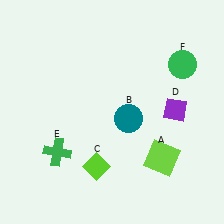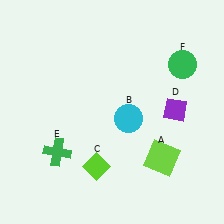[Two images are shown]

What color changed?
The circle (B) changed from teal in Image 1 to cyan in Image 2.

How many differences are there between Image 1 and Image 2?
There is 1 difference between the two images.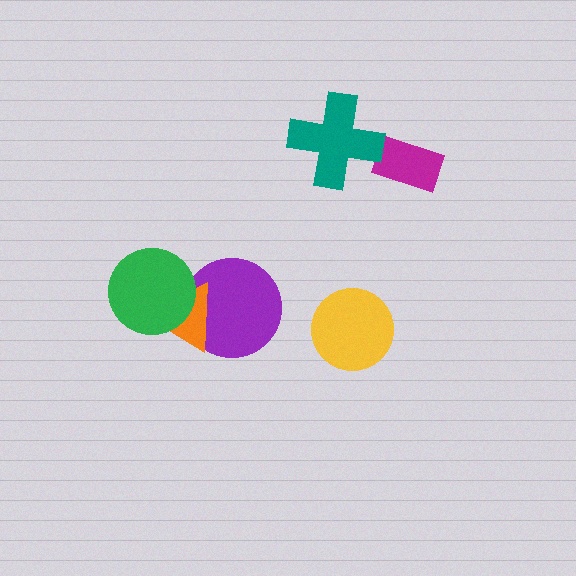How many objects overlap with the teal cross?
0 objects overlap with the teal cross.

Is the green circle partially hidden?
No, no other shape covers it.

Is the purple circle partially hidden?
Yes, it is partially covered by another shape.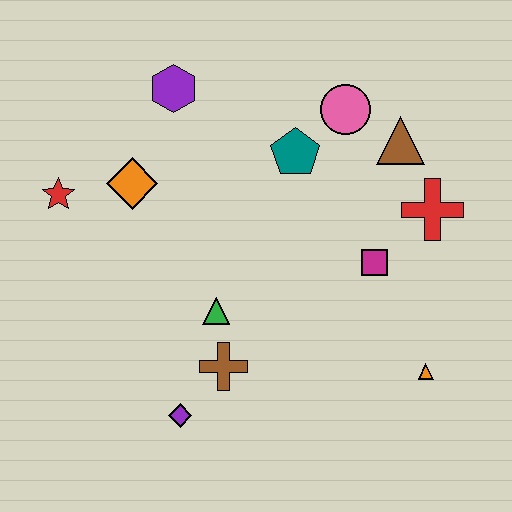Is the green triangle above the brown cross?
Yes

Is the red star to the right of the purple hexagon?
No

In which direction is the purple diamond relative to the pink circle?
The purple diamond is below the pink circle.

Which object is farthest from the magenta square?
The red star is farthest from the magenta square.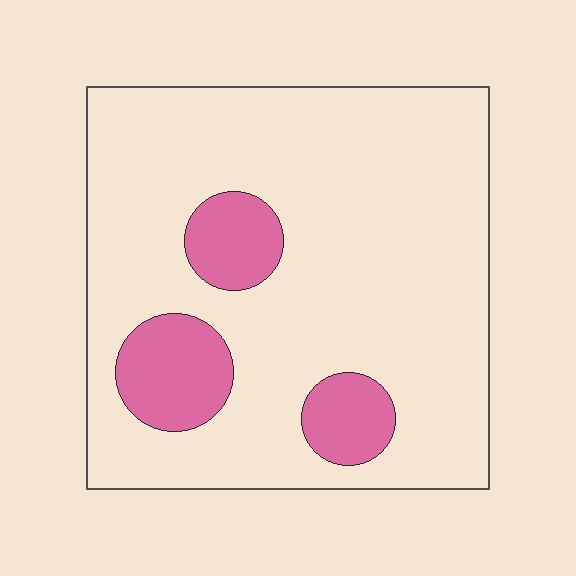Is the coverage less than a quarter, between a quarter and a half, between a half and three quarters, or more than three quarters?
Less than a quarter.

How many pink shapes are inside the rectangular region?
3.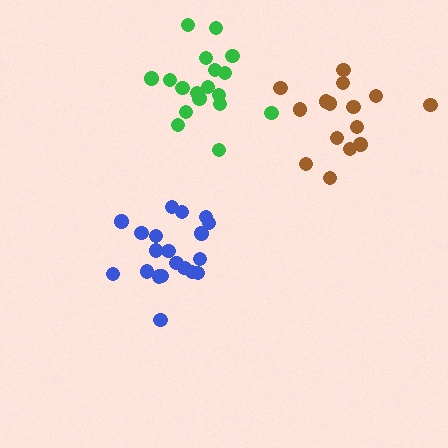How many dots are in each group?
Group 1: 18 dots, Group 2: 20 dots, Group 3: 15 dots (53 total).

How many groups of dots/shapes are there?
There are 3 groups.